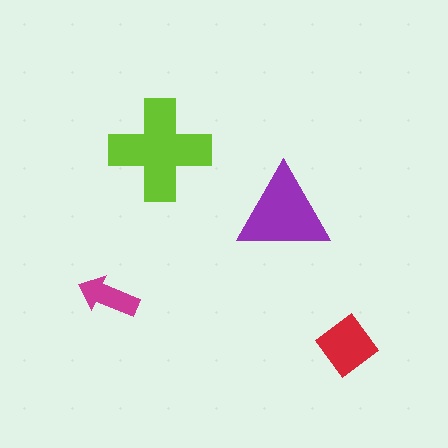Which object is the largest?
The lime cross.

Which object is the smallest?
The magenta arrow.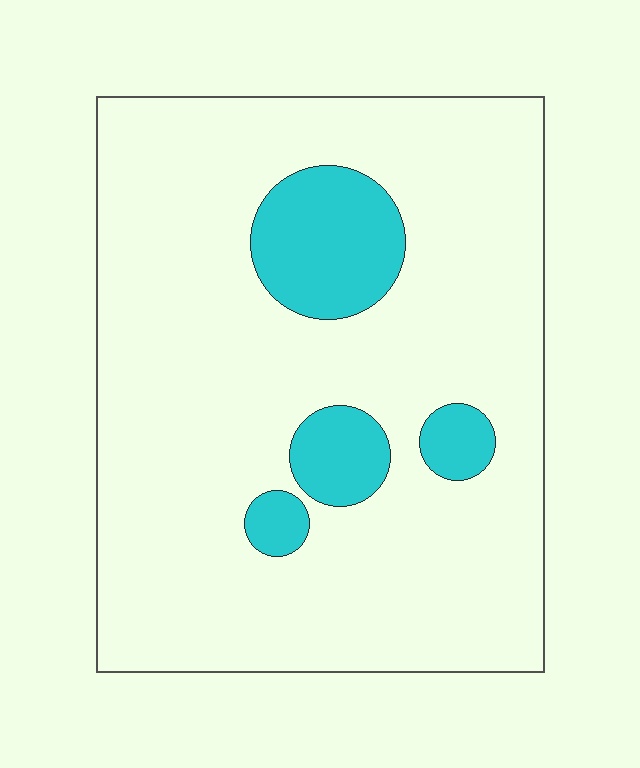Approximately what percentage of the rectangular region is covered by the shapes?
Approximately 15%.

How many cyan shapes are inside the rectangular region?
4.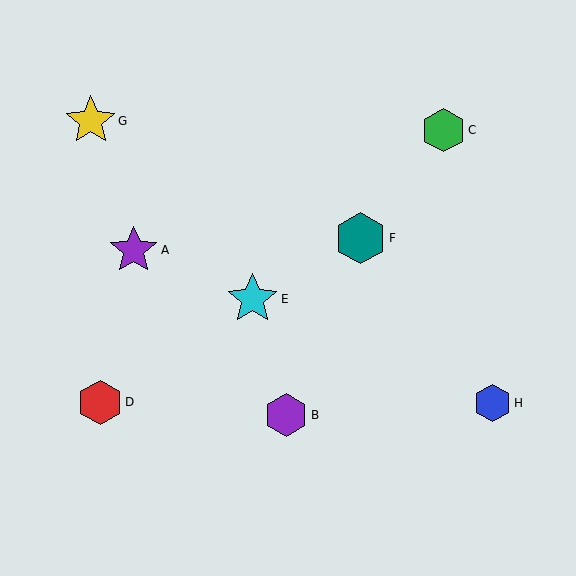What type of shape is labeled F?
Shape F is a teal hexagon.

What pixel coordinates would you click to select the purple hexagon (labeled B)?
Click at (286, 415) to select the purple hexagon B.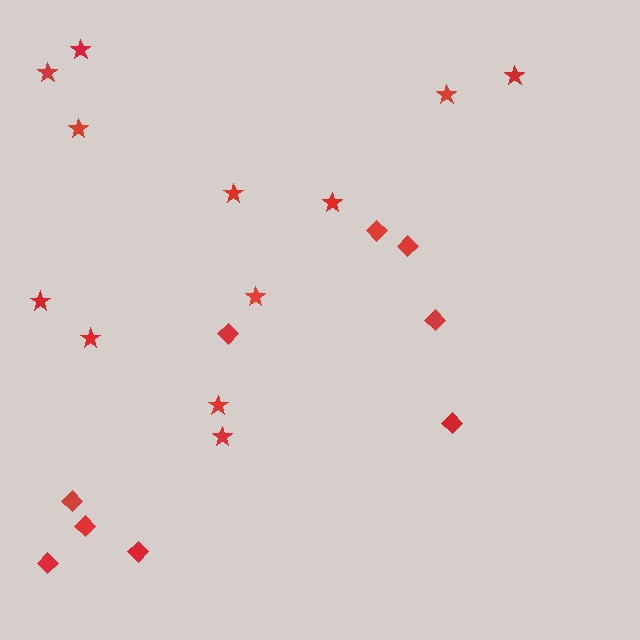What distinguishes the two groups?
There are 2 groups: one group of stars (12) and one group of diamonds (9).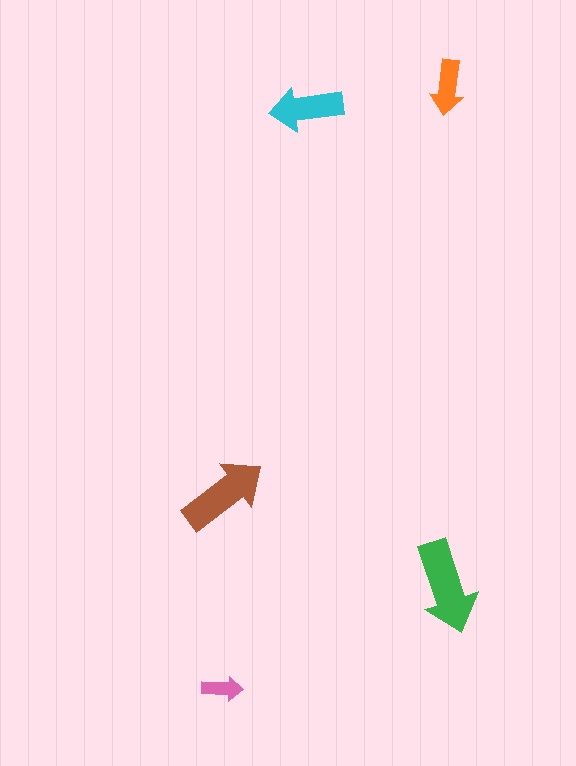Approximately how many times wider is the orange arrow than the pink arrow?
About 1.5 times wider.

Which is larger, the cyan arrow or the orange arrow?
The cyan one.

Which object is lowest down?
The pink arrow is bottommost.